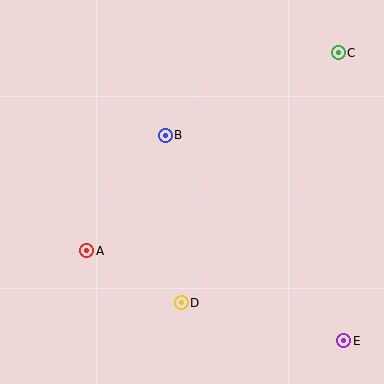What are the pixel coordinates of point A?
Point A is at (87, 251).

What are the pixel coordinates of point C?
Point C is at (338, 53).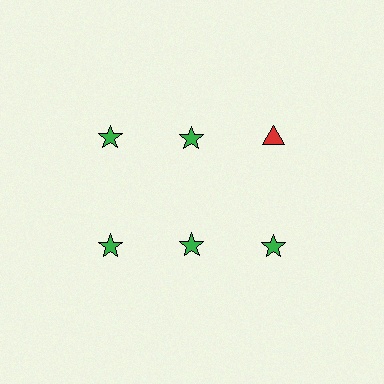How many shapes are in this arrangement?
There are 6 shapes arranged in a grid pattern.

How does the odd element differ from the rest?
It differs in both color (red instead of green) and shape (triangle instead of star).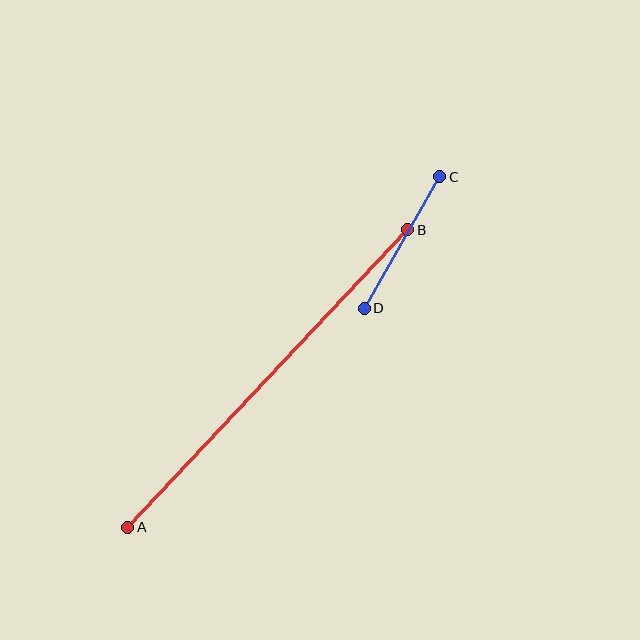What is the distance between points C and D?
The distance is approximately 152 pixels.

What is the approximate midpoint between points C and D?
The midpoint is at approximately (402, 243) pixels.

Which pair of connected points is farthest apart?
Points A and B are farthest apart.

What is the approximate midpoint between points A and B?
The midpoint is at approximately (268, 378) pixels.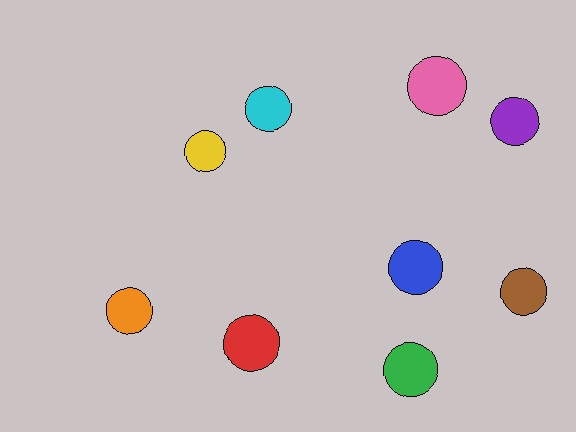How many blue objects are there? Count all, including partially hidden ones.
There is 1 blue object.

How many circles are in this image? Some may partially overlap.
There are 9 circles.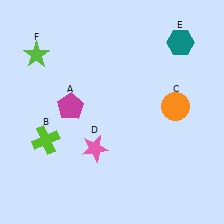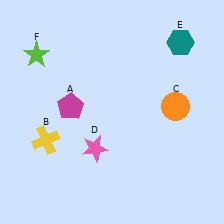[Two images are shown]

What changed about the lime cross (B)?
In Image 1, B is lime. In Image 2, it changed to yellow.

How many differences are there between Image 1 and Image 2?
There is 1 difference between the two images.